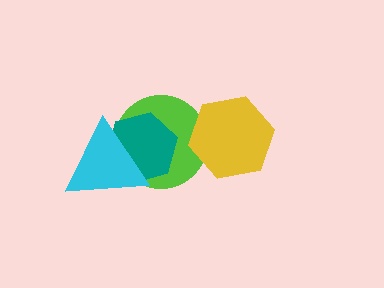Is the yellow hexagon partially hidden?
No, no other shape covers it.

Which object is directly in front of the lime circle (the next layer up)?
The teal hexagon is directly in front of the lime circle.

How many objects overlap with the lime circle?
3 objects overlap with the lime circle.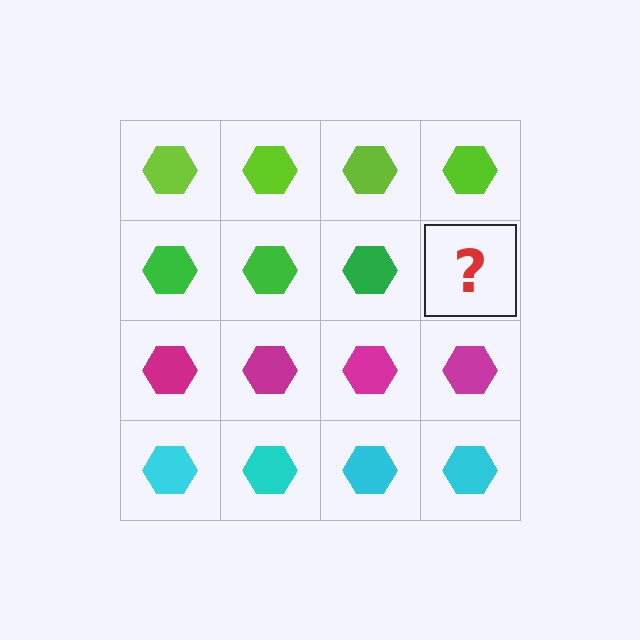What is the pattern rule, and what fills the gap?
The rule is that each row has a consistent color. The gap should be filled with a green hexagon.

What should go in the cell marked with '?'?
The missing cell should contain a green hexagon.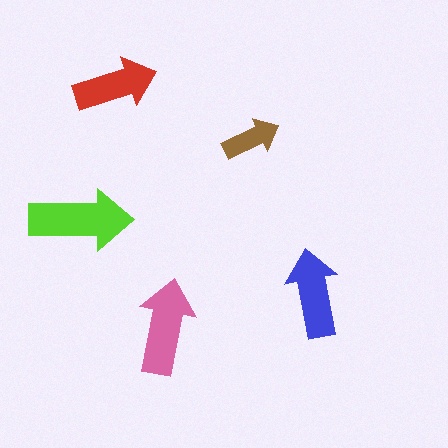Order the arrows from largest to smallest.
the lime one, the pink one, the blue one, the red one, the brown one.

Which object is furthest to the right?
The blue arrow is rightmost.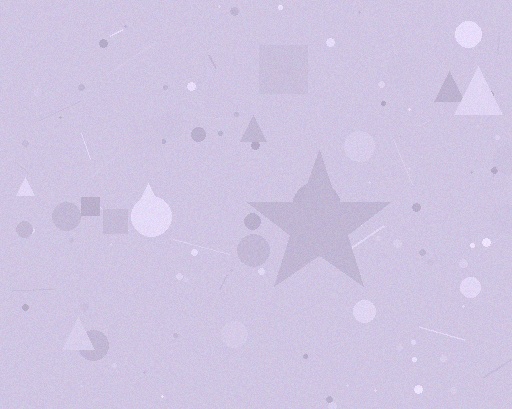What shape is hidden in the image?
A star is hidden in the image.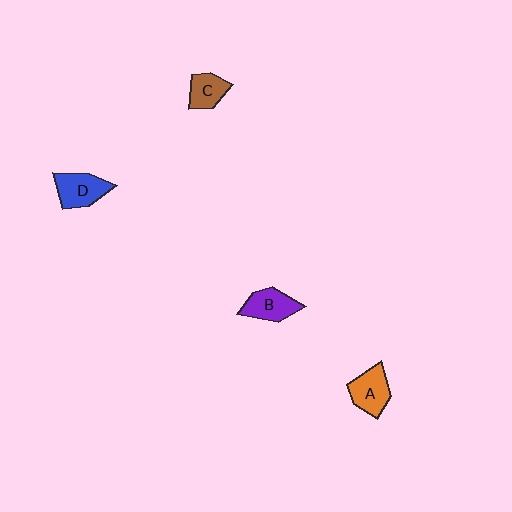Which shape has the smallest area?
Shape C (brown).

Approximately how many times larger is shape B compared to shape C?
Approximately 1.2 times.